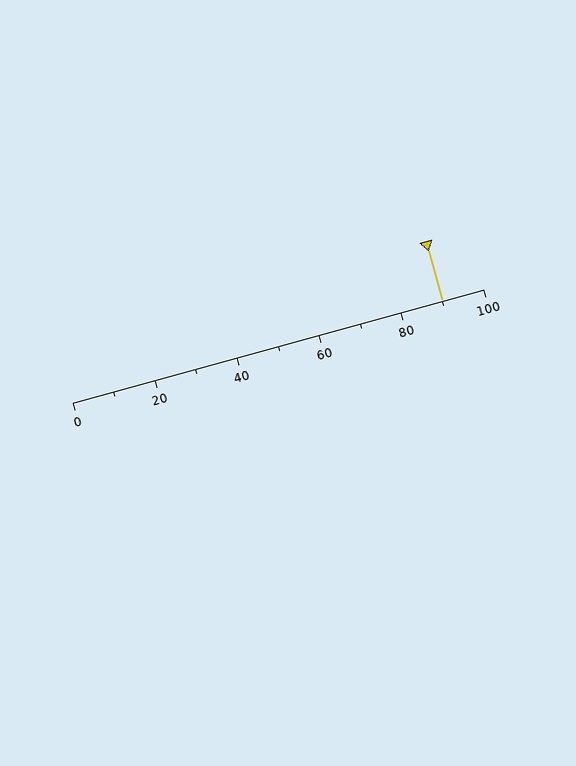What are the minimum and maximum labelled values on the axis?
The axis runs from 0 to 100.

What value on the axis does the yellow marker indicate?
The marker indicates approximately 90.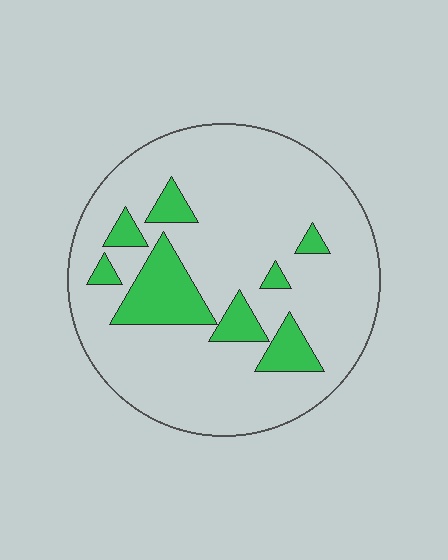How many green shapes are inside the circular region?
8.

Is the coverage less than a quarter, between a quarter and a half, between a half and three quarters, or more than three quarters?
Less than a quarter.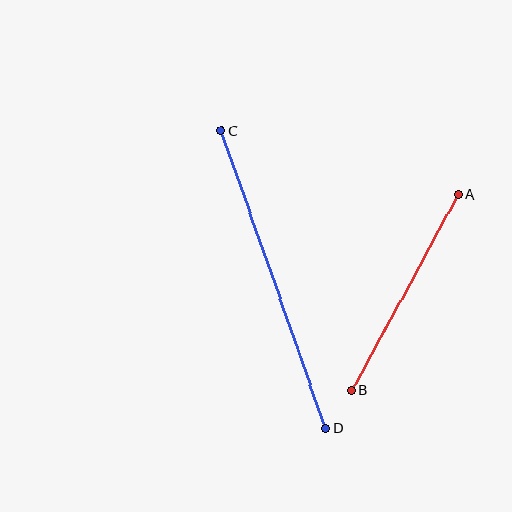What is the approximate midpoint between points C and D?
The midpoint is at approximately (274, 279) pixels.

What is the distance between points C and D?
The distance is approximately 316 pixels.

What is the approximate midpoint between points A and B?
The midpoint is at approximately (405, 293) pixels.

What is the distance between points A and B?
The distance is approximately 223 pixels.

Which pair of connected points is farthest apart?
Points C and D are farthest apart.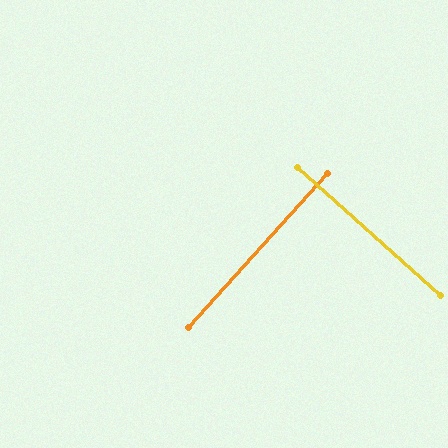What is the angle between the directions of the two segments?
Approximately 90 degrees.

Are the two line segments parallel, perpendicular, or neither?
Perpendicular — they meet at approximately 90°.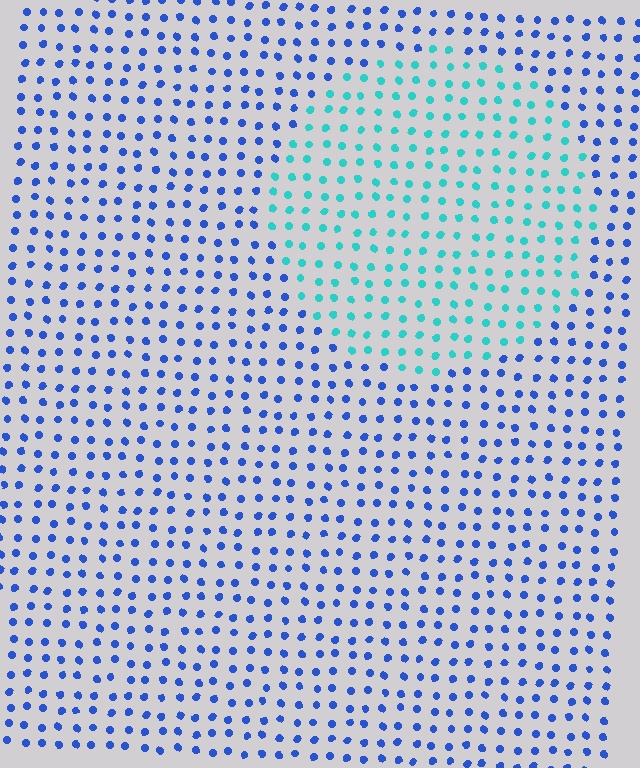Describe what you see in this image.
The image is filled with small blue elements in a uniform arrangement. A circle-shaped region is visible where the elements are tinted to a slightly different hue, forming a subtle color boundary.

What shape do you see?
I see a circle.